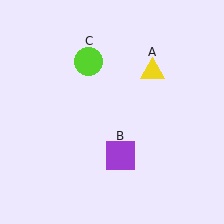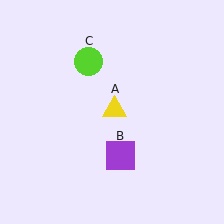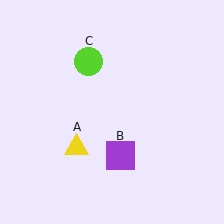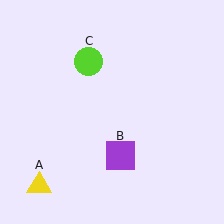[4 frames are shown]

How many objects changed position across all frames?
1 object changed position: yellow triangle (object A).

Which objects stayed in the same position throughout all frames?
Purple square (object B) and lime circle (object C) remained stationary.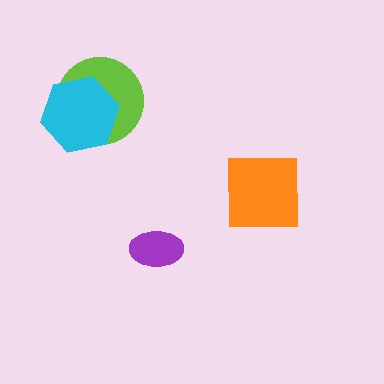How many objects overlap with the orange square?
0 objects overlap with the orange square.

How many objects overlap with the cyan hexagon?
1 object overlaps with the cyan hexagon.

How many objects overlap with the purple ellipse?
0 objects overlap with the purple ellipse.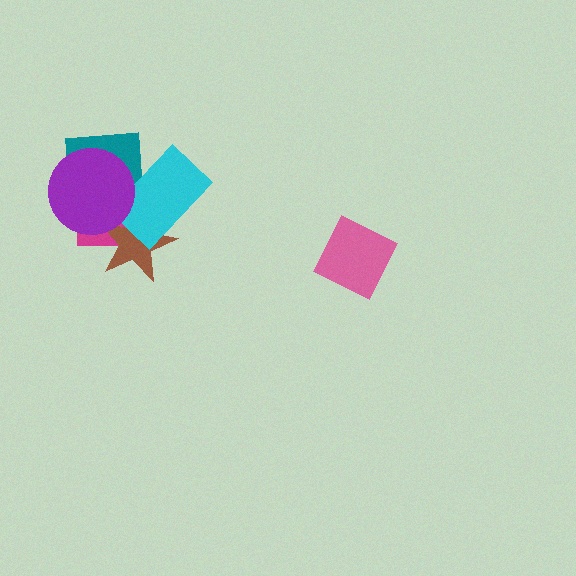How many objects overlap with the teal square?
3 objects overlap with the teal square.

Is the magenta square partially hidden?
Yes, it is partially covered by another shape.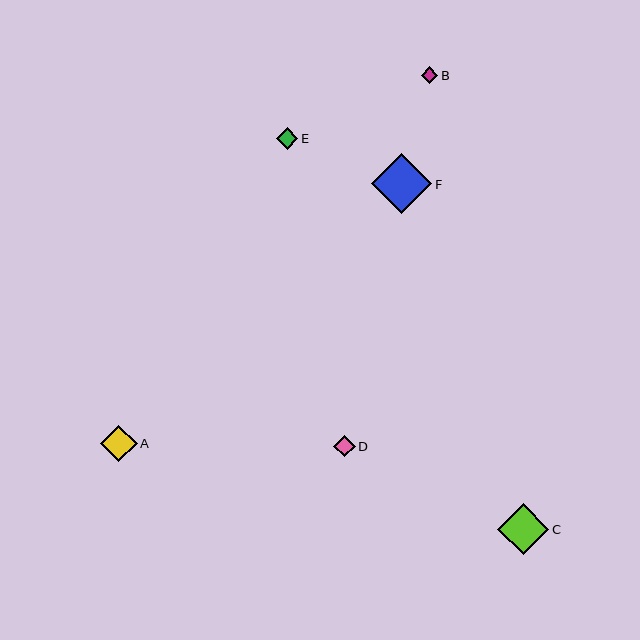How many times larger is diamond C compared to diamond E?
Diamond C is approximately 2.4 times the size of diamond E.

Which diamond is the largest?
Diamond F is the largest with a size of approximately 60 pixels.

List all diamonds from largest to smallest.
From largest to smallest: F, C, A, E, D, B.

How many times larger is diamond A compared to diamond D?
Diamond A is approximately 1.7 times the size of diamond D.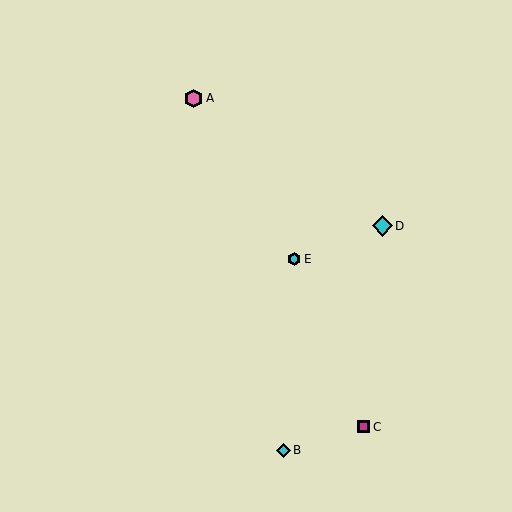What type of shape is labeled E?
Shape E is a cyan hexagon.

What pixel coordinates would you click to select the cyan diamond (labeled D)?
Click at (382, 226) to select the cyan diamond D.